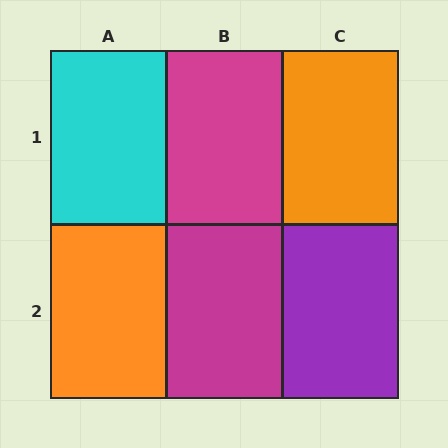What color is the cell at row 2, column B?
Magenta.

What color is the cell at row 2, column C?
Purple.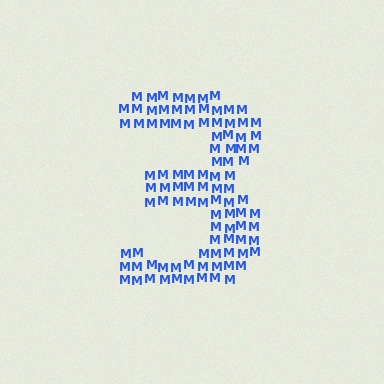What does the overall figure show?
The overall figure shows the digit 3.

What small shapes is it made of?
It is made of small letter M's.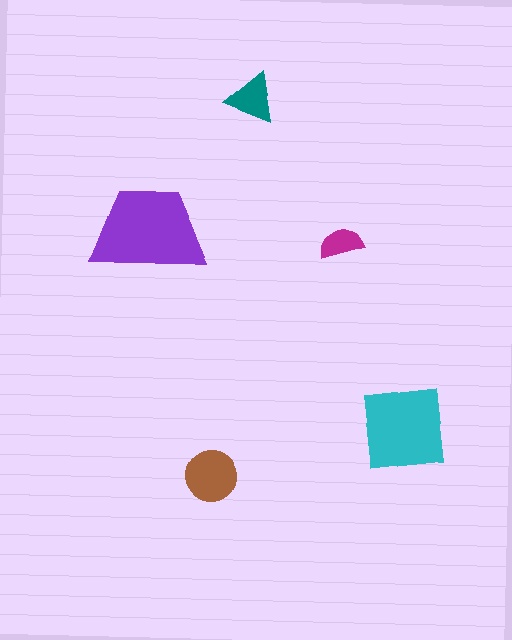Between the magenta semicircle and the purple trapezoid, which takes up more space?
The purple trapezoid.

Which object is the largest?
The purple trapezoid.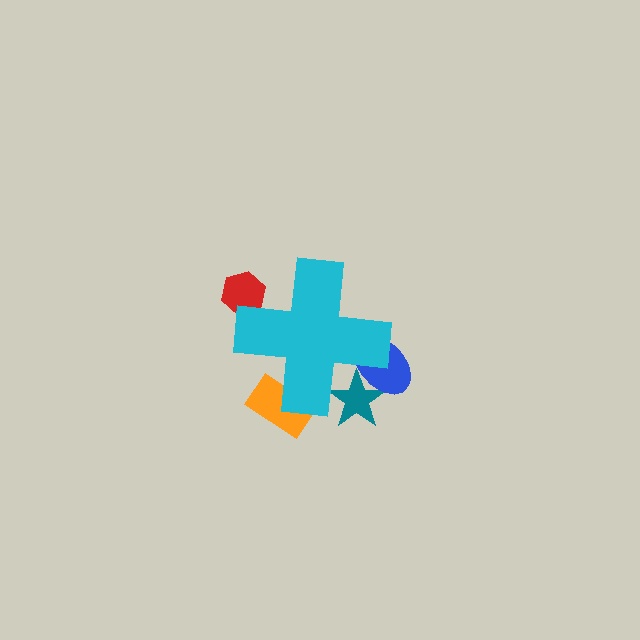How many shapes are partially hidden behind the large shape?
4 shapes are partially hidden.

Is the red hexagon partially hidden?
Yes, the red hexagon is partially hidden behind the cyan cross.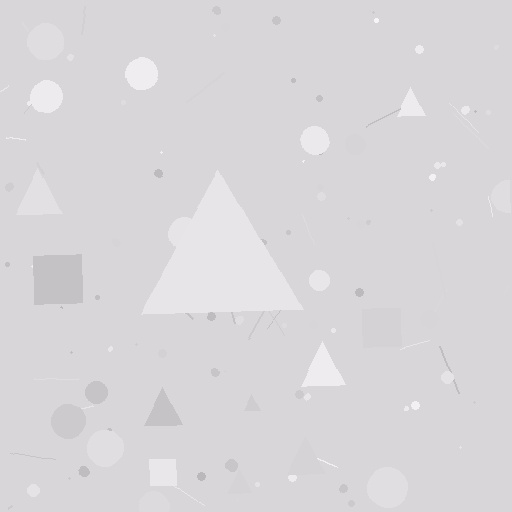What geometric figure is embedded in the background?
A triangle is embedded in the background.